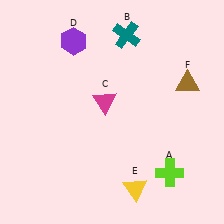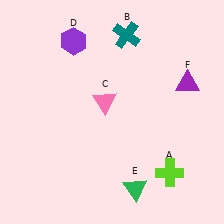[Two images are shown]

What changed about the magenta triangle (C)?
In Image 1, C is magenta. In Image 2, it changed to pink.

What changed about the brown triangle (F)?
In Image 1, F is brown. In Image 2, it changed to purple.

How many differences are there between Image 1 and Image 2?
There are 3 differences between the two images.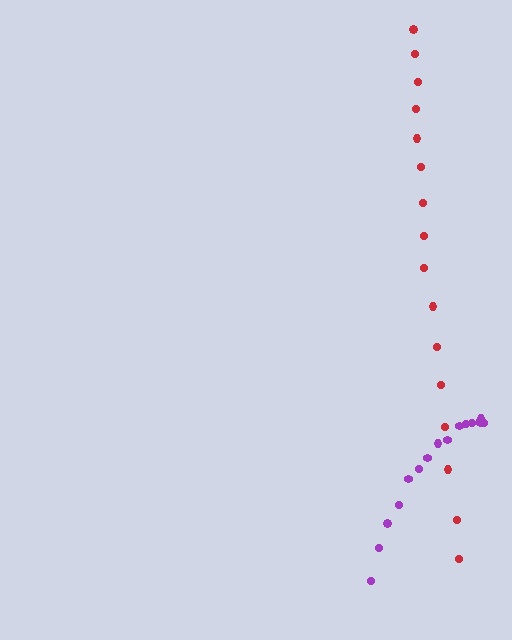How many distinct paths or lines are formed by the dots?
There are 2 distinct paths.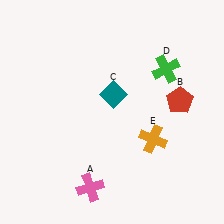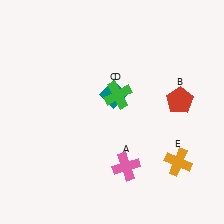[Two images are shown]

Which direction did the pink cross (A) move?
The pink cross (A) moved right.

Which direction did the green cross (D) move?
The green cross (D) moved left.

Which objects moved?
The objects that moved are: the pink cross (A), the green cross (D), the orange cross (E).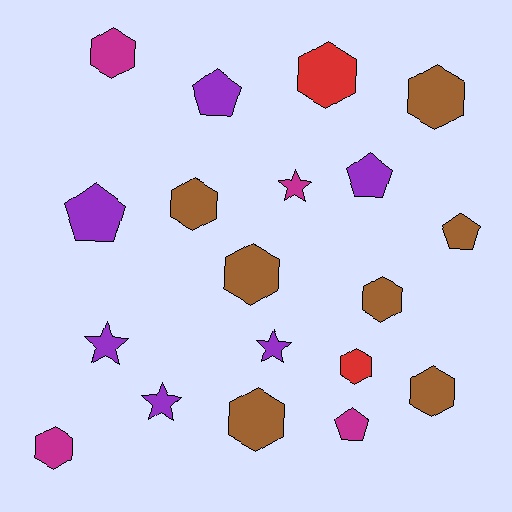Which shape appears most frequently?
Hexagon, with 10 objects.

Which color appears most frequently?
Brown, with 7 objects.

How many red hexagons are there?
There are 2 red hexagons.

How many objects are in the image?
There are 19 objects.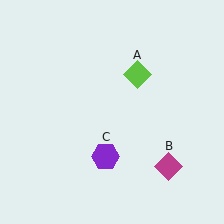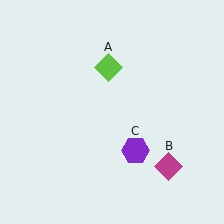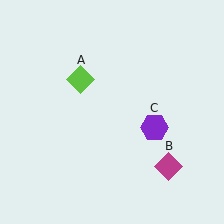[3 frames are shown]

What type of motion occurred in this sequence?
The lime diamond (object A), purple hexagon (object C) rotated counterclockwise around the center of the scene.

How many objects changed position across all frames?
2 objects changed position: lime diamond (object A), purple hexagon (object C).